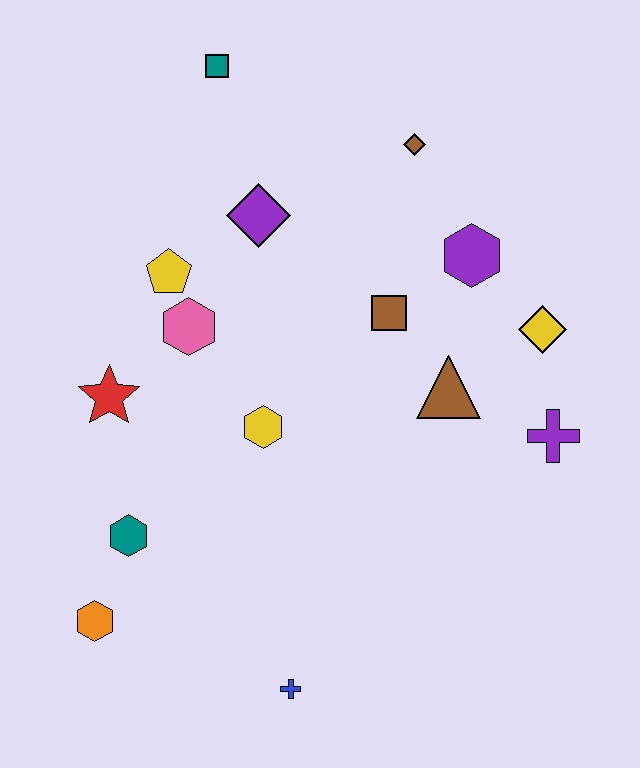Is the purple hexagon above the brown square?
Yes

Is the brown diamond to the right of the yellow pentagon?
Yes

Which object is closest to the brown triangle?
The brown square is closest to the brown triangle.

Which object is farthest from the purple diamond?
The blue cross is farthest from the purple diamond.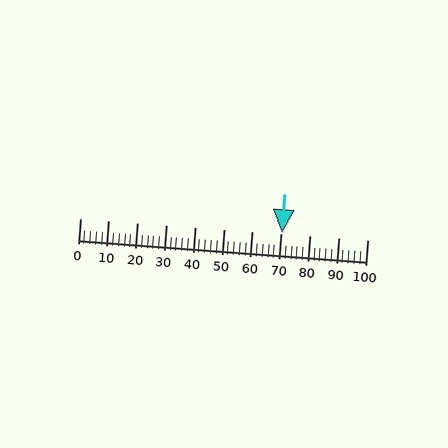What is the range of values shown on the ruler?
The ruler shows values from 0 to 100.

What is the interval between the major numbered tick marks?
The major tick marks are spaced 10 units apart.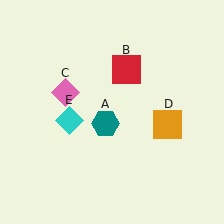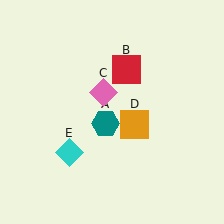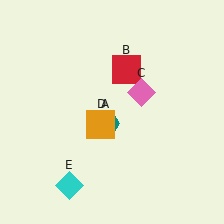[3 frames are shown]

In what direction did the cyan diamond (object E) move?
The cyan diamond (object E) moved down.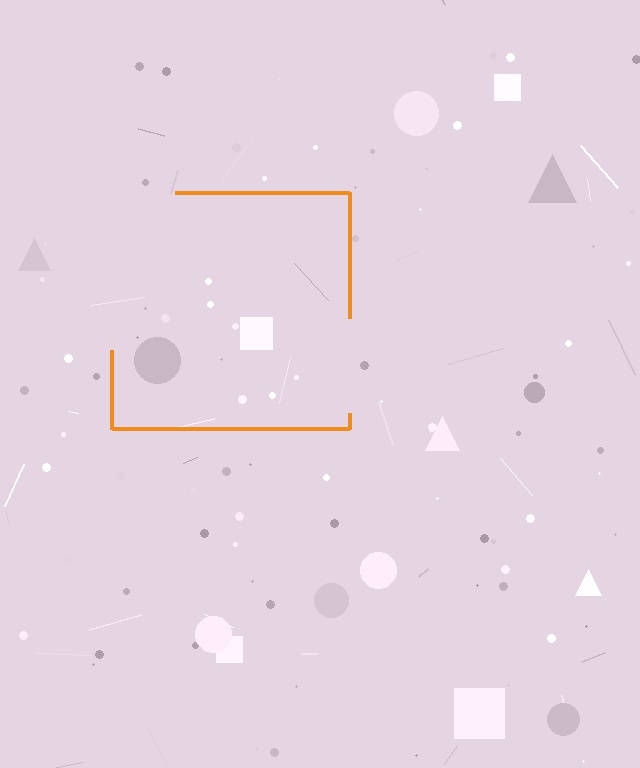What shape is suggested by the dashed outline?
The dashed outline suggests a square.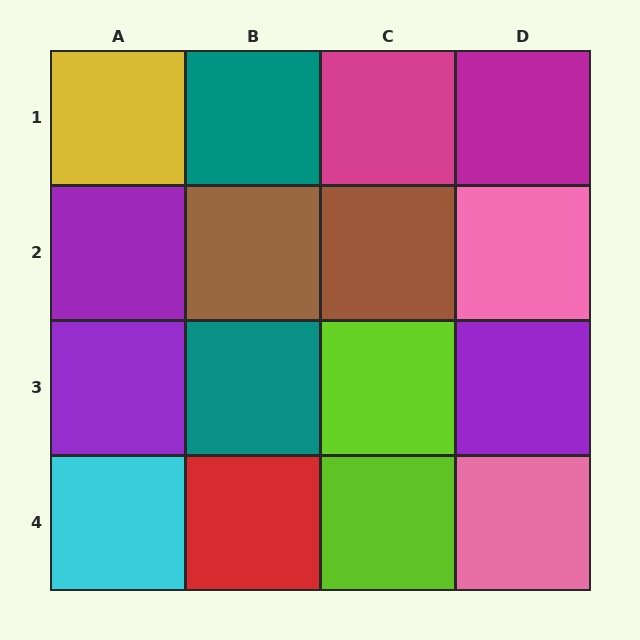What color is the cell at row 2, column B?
Brown.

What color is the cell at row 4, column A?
Cyan.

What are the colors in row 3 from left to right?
Purple, teal, lime, purple.